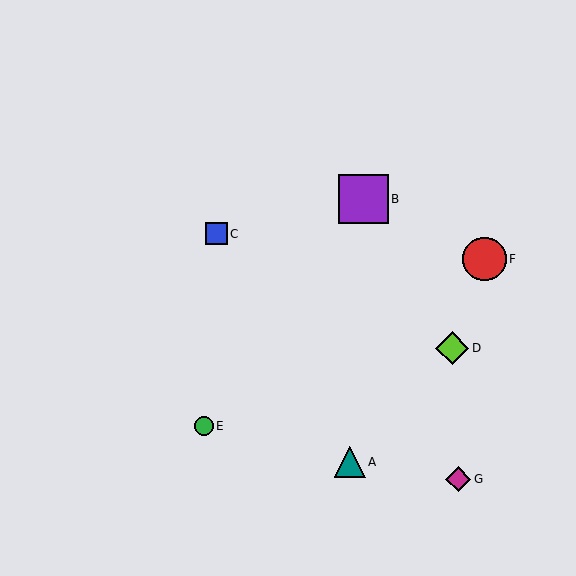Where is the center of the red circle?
The center of the red circle is at (484, 259).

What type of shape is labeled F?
Shape F is a red circle.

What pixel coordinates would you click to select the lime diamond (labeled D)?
Click at (452, 348) to select the lime diamond D.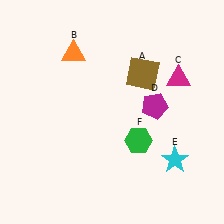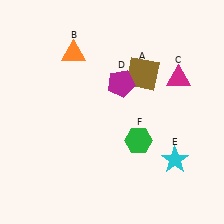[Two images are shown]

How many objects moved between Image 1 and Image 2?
1 object moved between the two images.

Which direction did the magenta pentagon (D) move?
The magenta pentagon (D) moved left.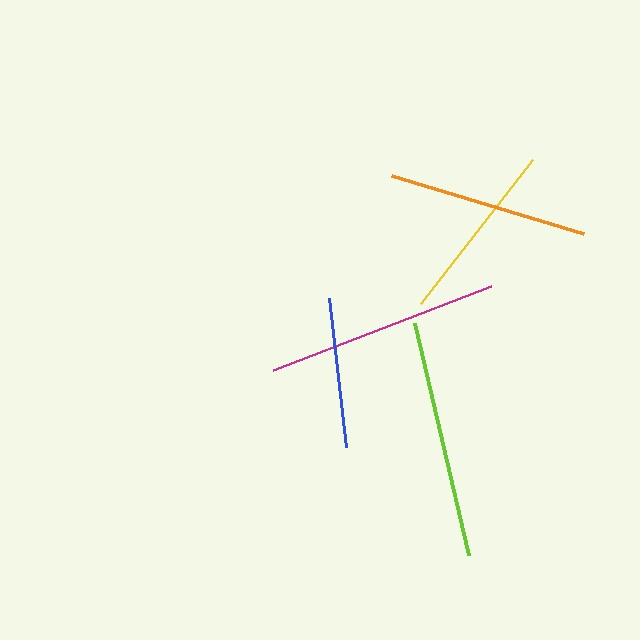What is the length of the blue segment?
The blue segment is approximately 150 pixels long.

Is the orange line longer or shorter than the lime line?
The lime line is longer than the orange line.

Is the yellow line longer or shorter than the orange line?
The orange line is longer than the yellow line.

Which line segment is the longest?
The lime line is the longest at approximately 239 pixels.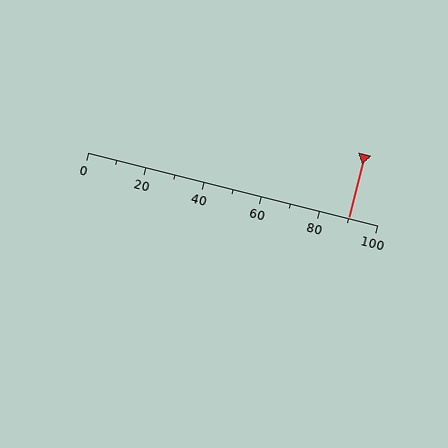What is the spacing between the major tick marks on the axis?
The major ticks are spaced 20 apart.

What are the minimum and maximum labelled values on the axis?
The axis runs from 0 to 100.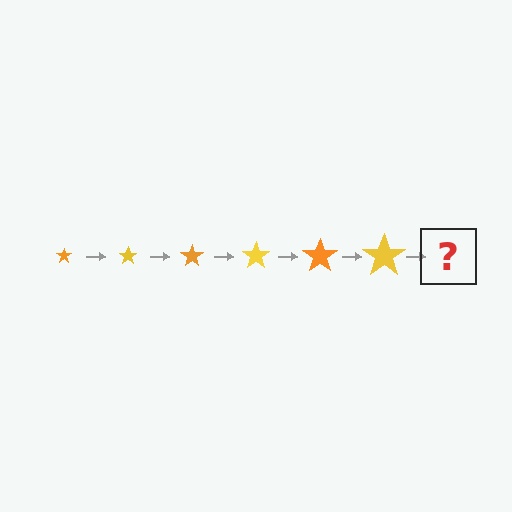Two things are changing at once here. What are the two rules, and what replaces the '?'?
The two rules are that the star grows larger each step and the color cycles through orange and yellow. The '?' should be an orange star, larger than the previous one.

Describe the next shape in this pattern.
It should be an orange star, larger than the previous one.